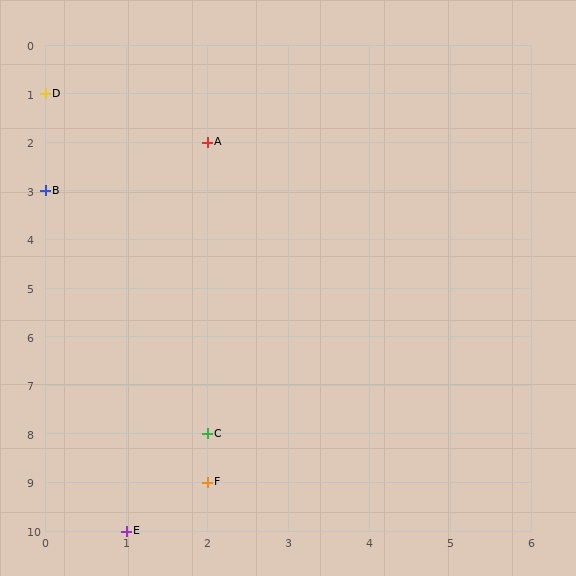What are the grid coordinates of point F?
Point F is at grid coordinates (2, 9).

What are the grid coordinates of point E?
Point E is at grid coordinates (1, 10).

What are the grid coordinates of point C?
Point C is at grid coordinates (2, 8).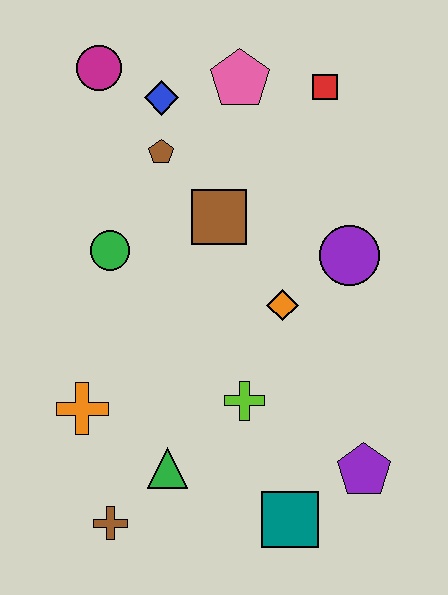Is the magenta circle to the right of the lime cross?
No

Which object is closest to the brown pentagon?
The blue diamond is closest to the brown pentagon.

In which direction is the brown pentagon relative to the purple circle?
The brown pentagon is to the left of the purple circle.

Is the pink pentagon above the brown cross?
Yes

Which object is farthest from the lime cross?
The magenta circle is farthest from the lime cross.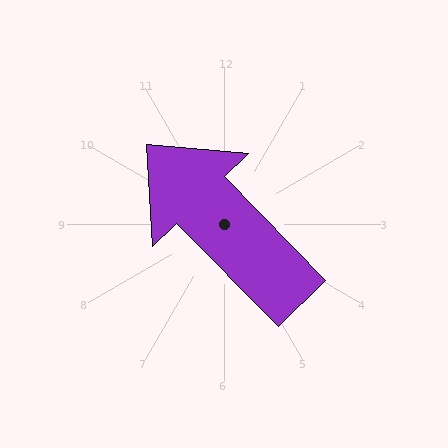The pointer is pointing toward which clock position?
Roughly 11 o'clock.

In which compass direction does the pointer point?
Northwest.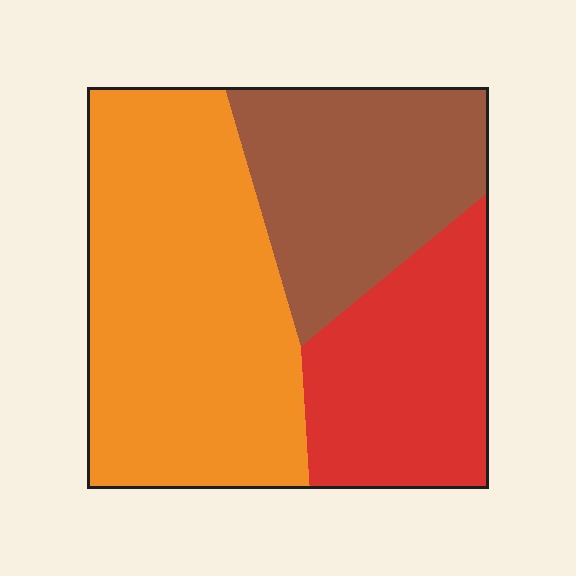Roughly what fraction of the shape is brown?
Brown covers roughly 25% of the shape.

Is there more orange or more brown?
Orange.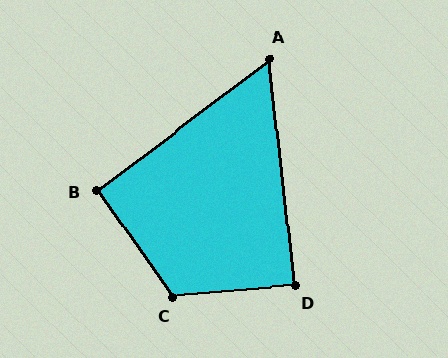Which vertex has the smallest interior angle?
A, at approximately 59 degrees.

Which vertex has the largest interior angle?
C, at approximately 121 degrees.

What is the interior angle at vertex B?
Approximately 91 degrees (approximately right).